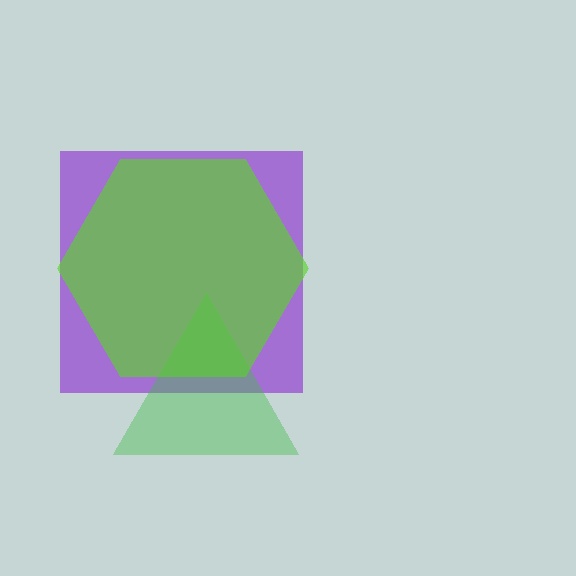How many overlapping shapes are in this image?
There are 3 overlapping shapes in the image.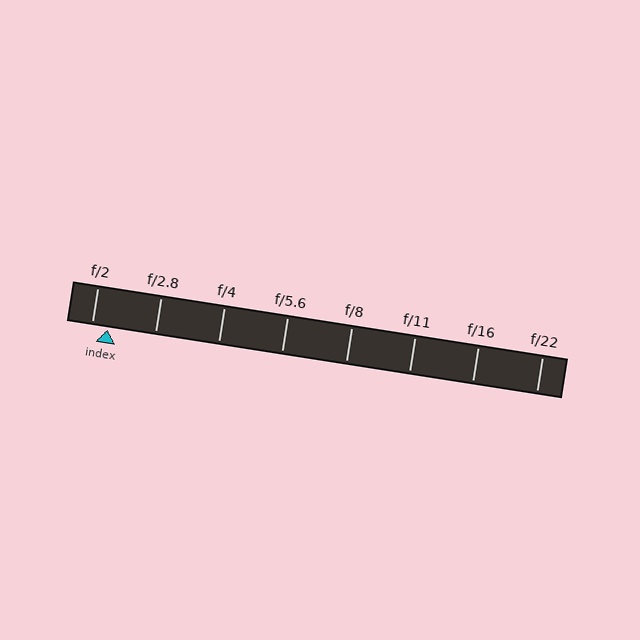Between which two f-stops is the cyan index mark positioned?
The index mark is between f/2 and f/2.8.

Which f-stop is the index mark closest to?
The index mark is closest to f/2.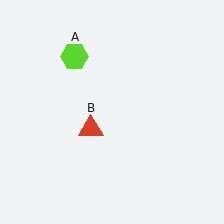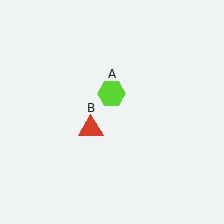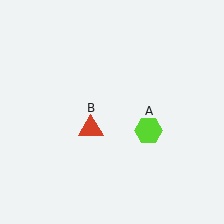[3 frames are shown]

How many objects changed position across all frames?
1 object changed position: lime hexagon (object A).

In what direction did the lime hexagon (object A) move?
The lime hexagon (object A) moved down and to the right.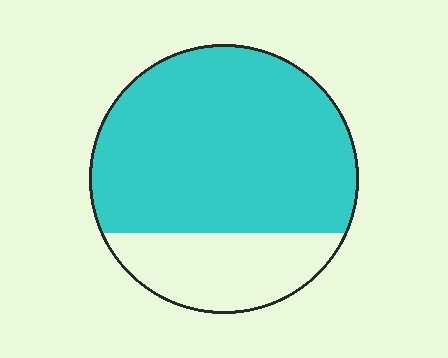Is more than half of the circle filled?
Yes.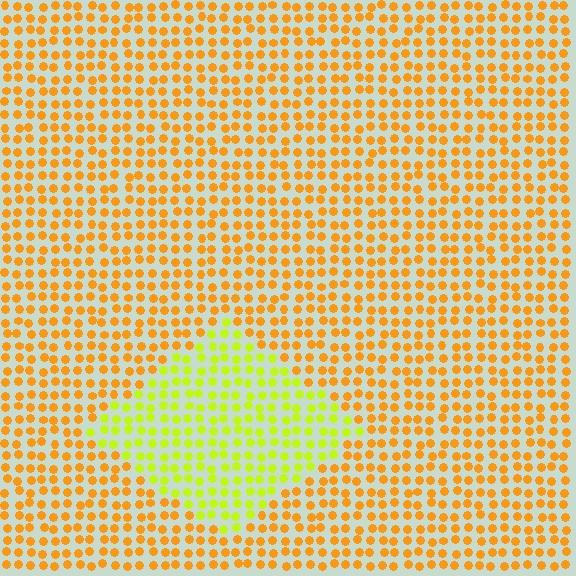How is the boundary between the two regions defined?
The boundary is defined purely by a slight shift in hue (about 41 degrees). Spacing, size, and orientation are identical on both sides.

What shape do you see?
I see a diamond.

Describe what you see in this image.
The image is filled with small orange elements in a uniform arrangement. A diamond-shaped region is visible where the elements are tinted to a slightly different hue, forming a subtle color boundary.